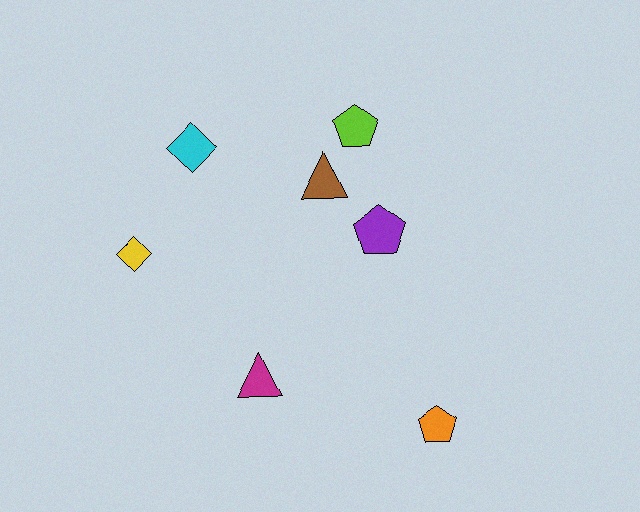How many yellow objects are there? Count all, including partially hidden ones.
There is 1 yellow object.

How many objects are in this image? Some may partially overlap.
There are 7 objects.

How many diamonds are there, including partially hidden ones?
There are 2 diamonds.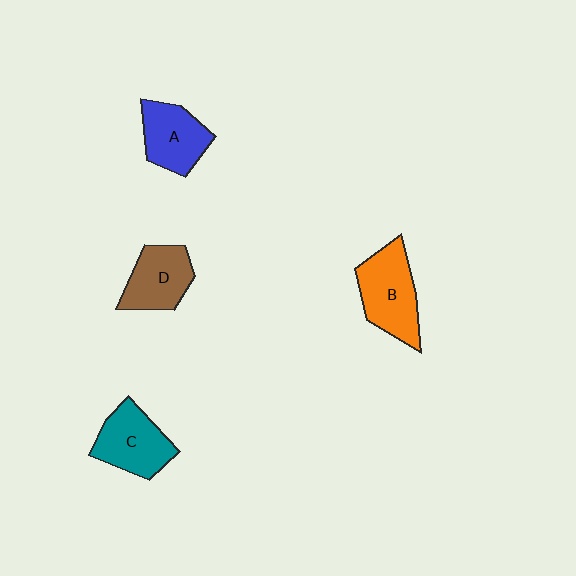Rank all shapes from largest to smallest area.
From largest to smallest: B (orange), C (teal), D (brown), A (blue).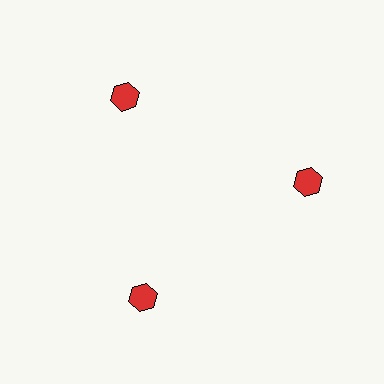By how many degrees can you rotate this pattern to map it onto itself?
The pattern maps onto itself every 120 degrees of rotation.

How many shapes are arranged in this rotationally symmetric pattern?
There are 3 shapes, arranged in 3 groups of 1.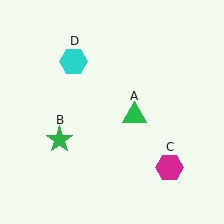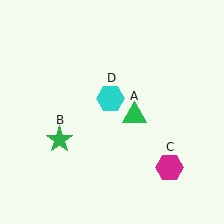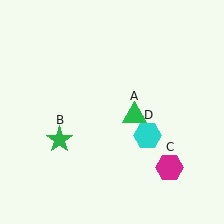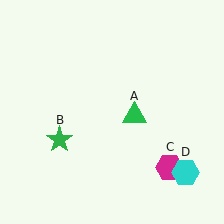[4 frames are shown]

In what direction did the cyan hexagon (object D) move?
The cyan hexagon (object D) moved down and to the right.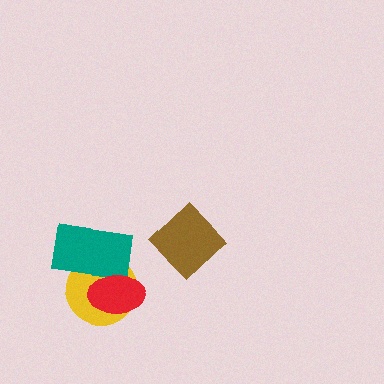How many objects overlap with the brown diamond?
0 objects overlap with the brown diamond.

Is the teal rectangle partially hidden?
Yes, it is partially covered by another shape.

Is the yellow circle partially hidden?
Yes, it is partially covered by another shape.